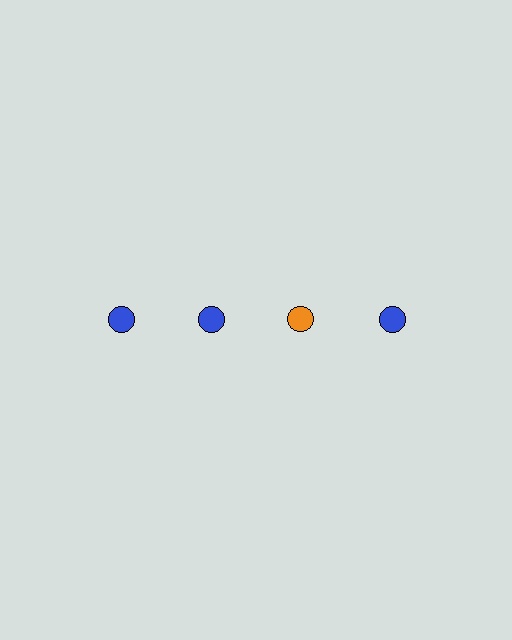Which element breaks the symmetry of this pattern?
The orange circle in the top row, center column breaks the symmetry. All other shapes are blue circles.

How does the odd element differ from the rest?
It has a different color: orange instead of blue.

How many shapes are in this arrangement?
There are 4 shapes arranged in a grid pattern.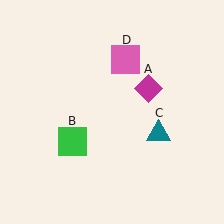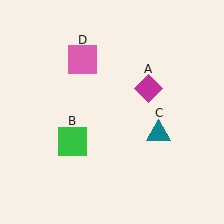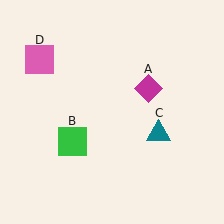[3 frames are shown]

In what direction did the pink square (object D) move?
The pink square (object D) moved left.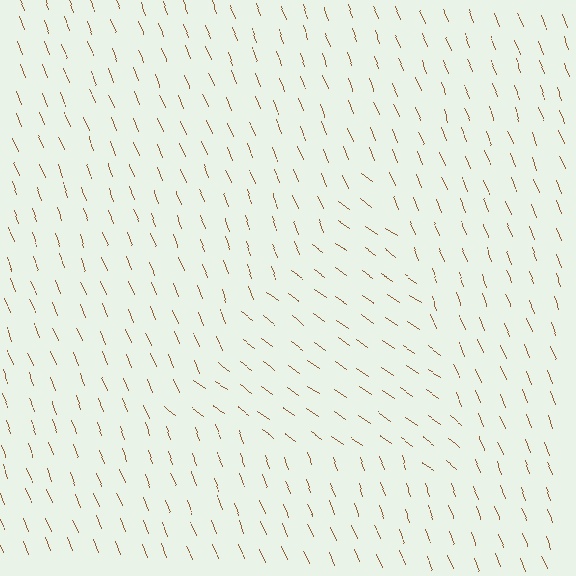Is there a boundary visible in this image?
Yes, there is a texture boundary formed by a change in line orientation.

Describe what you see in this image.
The image is filled with small brown line segments. A triangle region in the image has lines oriented differently from the surrounding lines, creating a visible texture boundary.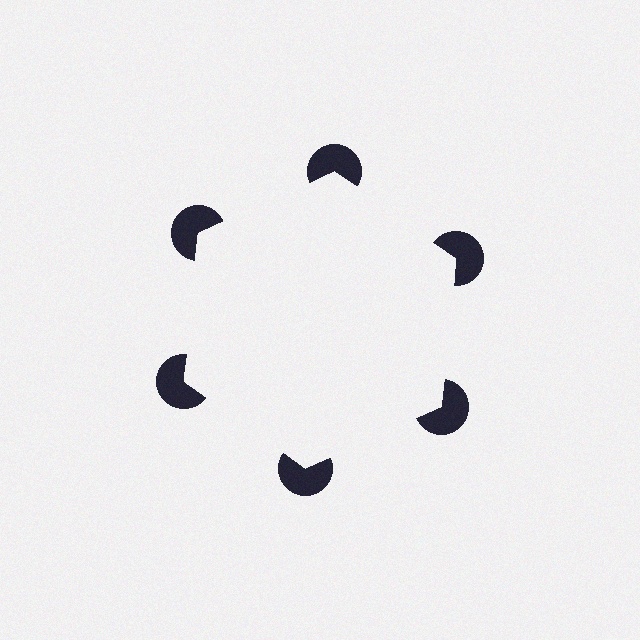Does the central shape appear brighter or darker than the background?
It typically appears slightly brighter than the background, even though no actual brightness change is drawn.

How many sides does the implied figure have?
6 sides.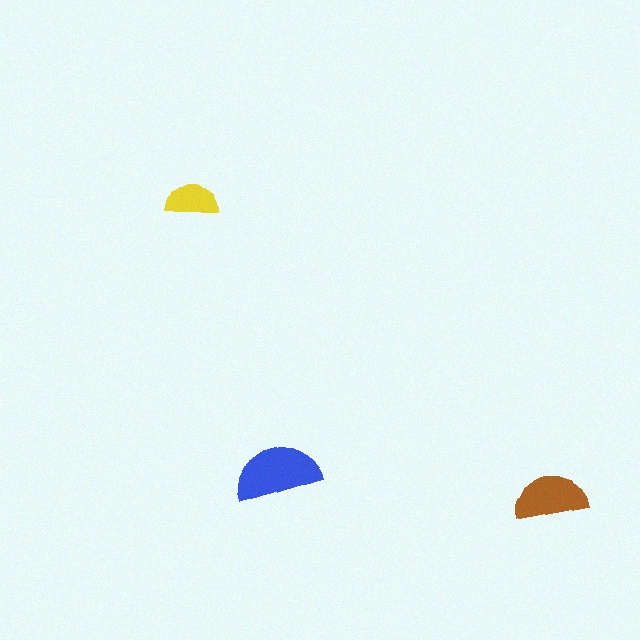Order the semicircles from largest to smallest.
the blue one, the brown one, the yellow one.